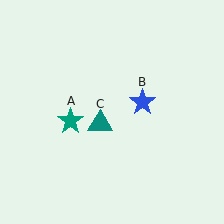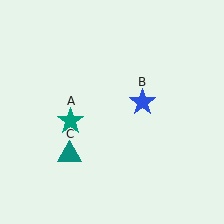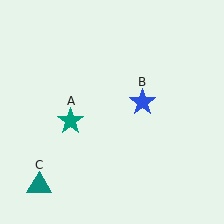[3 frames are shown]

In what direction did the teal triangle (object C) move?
The teal triangle (object C) moved down and to the left.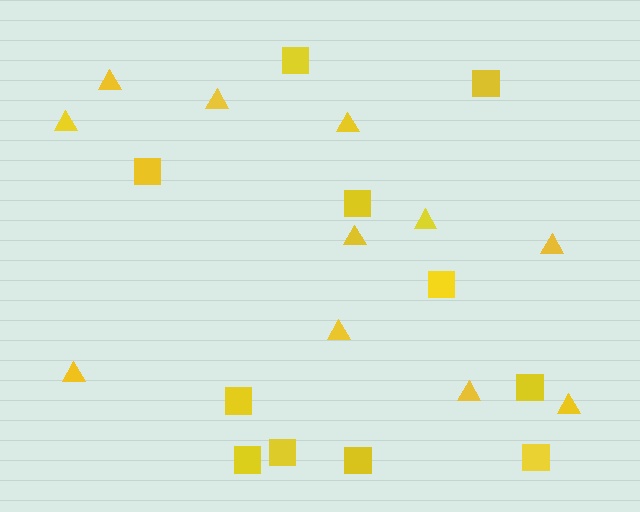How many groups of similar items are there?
There are 2 groups: one group of squares (11) and one group of triangles (11).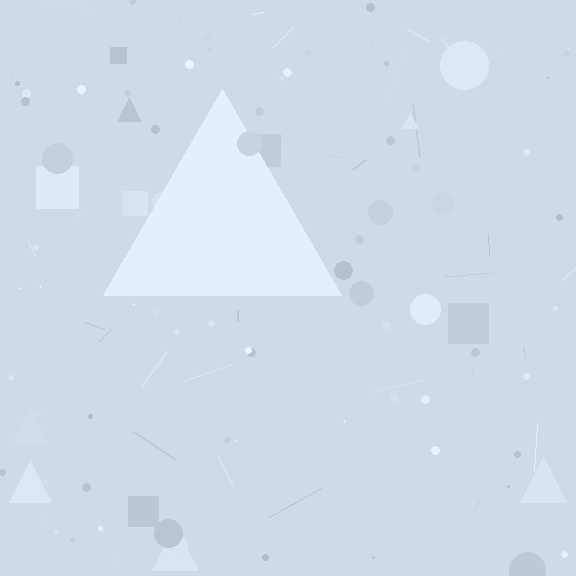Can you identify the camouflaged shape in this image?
The camouflaged shape is a triangle.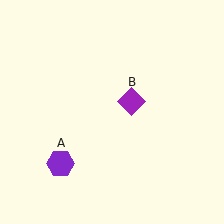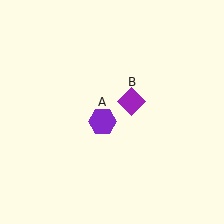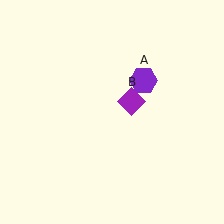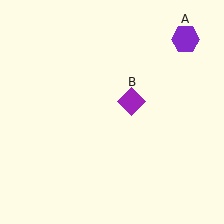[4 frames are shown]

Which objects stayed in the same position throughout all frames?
Purple diamond (object B) remained stationary.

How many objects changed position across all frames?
1 object changed position: purple hexagon (object A).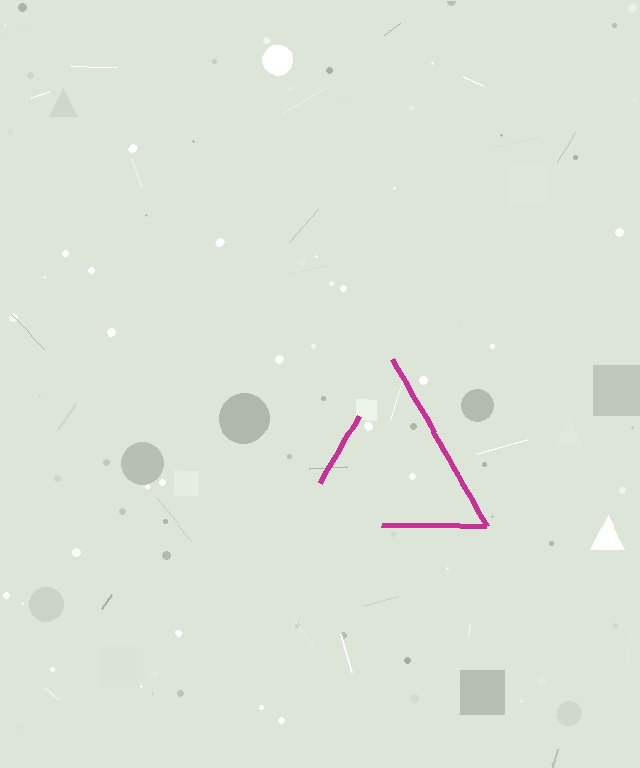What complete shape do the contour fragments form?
The contour fragments form a triangle.